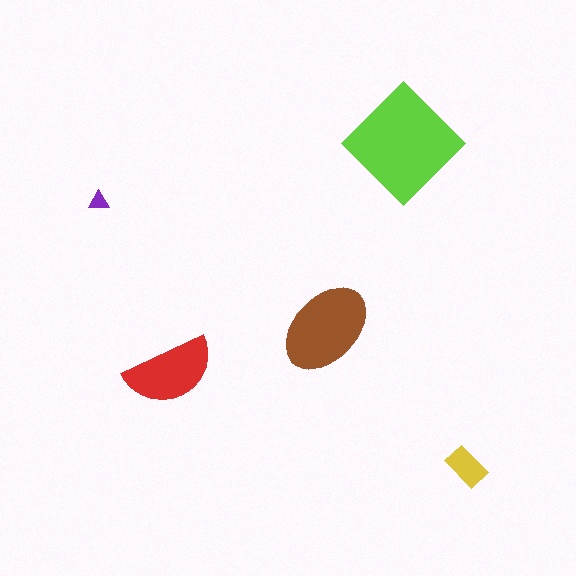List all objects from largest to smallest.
The lime diamond, the brown ellipse, the red semicircle, the yellow rectangle, the purple triangle.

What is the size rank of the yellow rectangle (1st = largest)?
4th.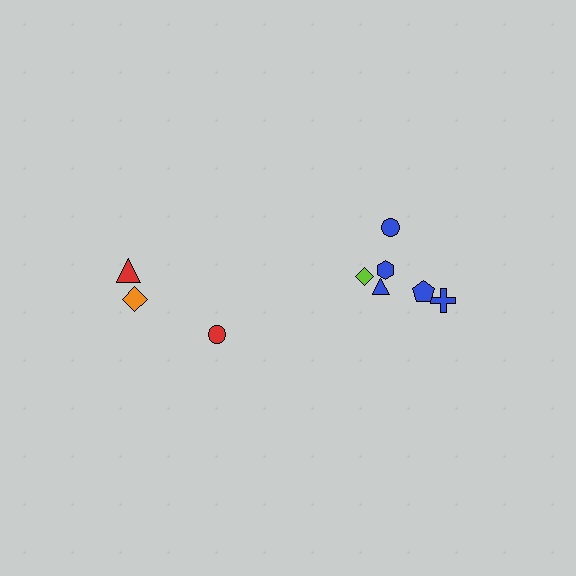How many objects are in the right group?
There are 6 objects.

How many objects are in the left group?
There are 3 objects.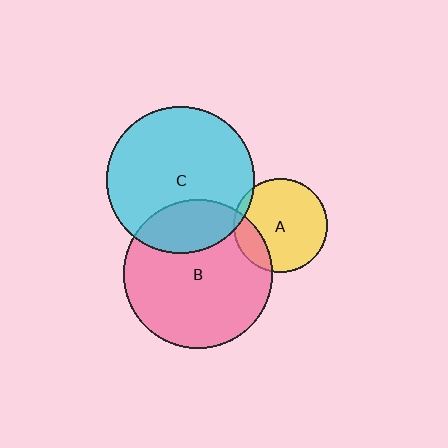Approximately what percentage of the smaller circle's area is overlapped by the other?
Approximately 20%.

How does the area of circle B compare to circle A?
Approximately 2.5 times.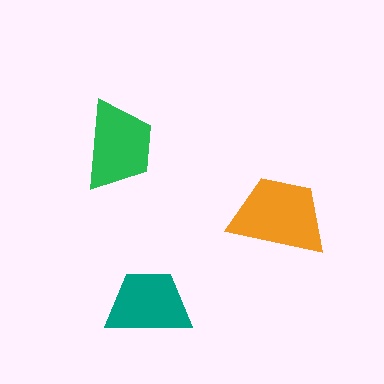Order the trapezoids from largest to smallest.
the orange one, the green one, the teal one.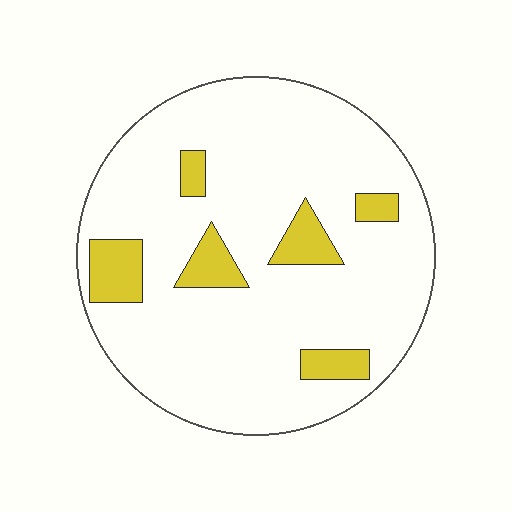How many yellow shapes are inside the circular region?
6.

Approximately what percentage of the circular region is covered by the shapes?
Approximately 15%.